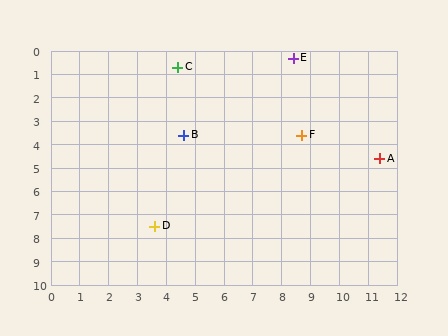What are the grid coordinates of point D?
Point D is at approximately (3.6, 7.5).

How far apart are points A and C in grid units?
Points A and C are about 8.0 grid units apart.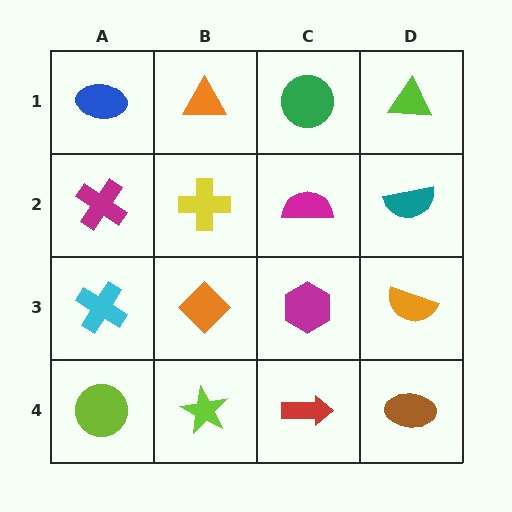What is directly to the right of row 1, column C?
A lime triangle.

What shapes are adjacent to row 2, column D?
A lime triangle (row 1, column D), an orange semicircle (row 3, column D), a magenta semicircle (row 2, column C).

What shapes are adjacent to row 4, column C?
A magenta hexagon (row 3, column C), a lime star (row 4, column B), a brown ellipse (row 4, column D).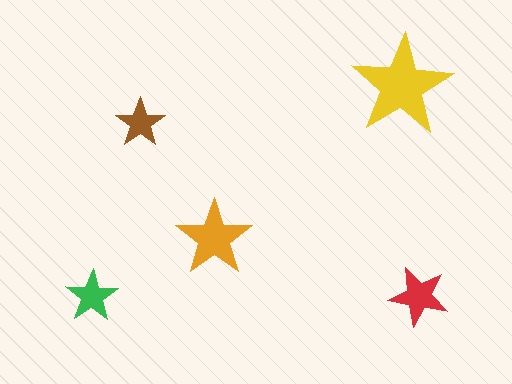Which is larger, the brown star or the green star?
The green one.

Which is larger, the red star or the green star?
The red one.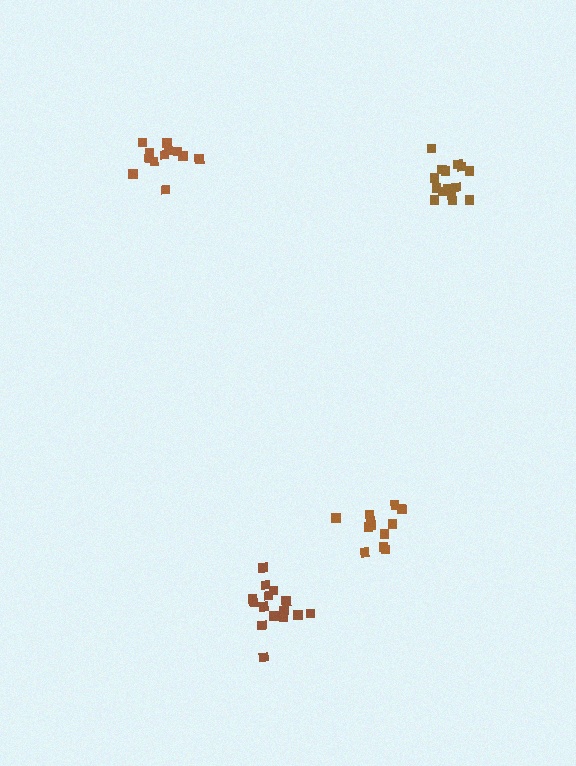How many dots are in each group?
Group 1: 15 dots, Group 2: 13 dots, Group 3: 12 dots, Group 4: 15 dots (55 total).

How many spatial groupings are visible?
There are 4 spatial groupings.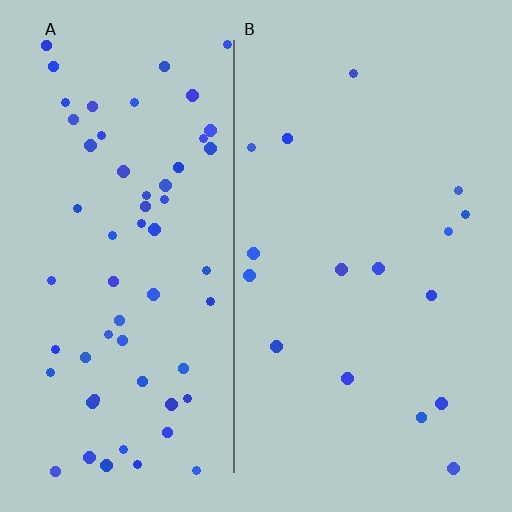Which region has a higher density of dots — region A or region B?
A (the left).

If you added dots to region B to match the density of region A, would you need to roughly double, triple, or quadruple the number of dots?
Approximately quadruple.